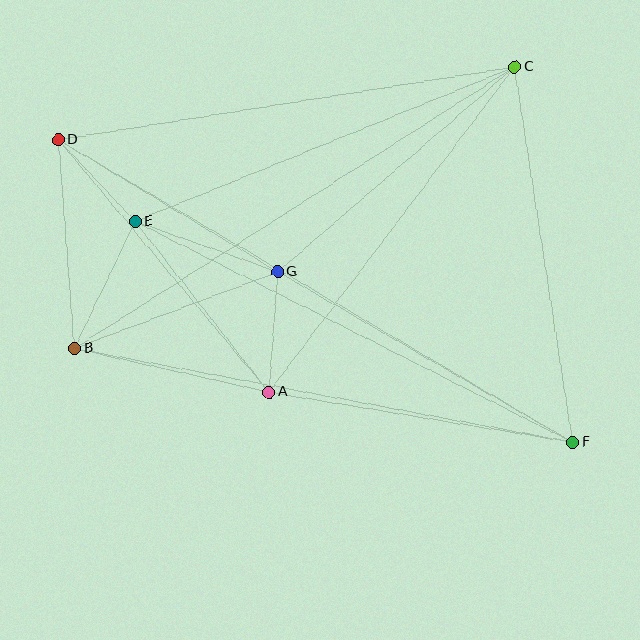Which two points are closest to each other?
Points D and E are closest to each other.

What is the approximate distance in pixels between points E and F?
The distance between E and F is approximately 490 pixels.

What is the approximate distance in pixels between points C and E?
The distance between C and E is approximately 410 pixels.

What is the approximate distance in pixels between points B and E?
The distance between B and E is approximately 141 pixels.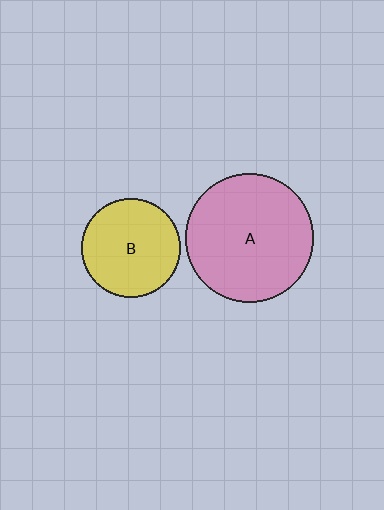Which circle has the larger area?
Circle A (pink).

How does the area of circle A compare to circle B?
Approximately 1.7 times.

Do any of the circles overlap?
No, none of the circles overlap.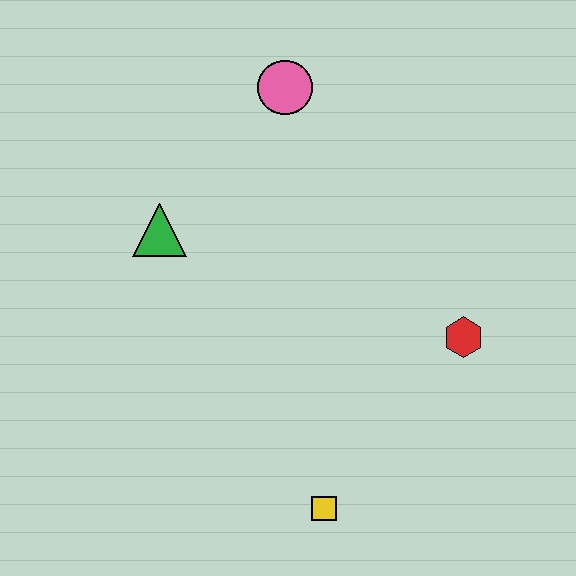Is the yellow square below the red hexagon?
Yes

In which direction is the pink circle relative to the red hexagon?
The pink circle is above the red hexagon.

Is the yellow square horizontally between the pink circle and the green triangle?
No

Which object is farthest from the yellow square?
The pink circle is farthest from the yellow square.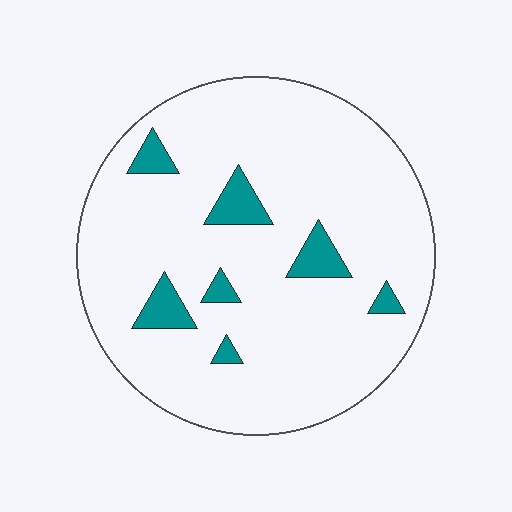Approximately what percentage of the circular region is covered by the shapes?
Approximately 10%.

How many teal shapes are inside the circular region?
7.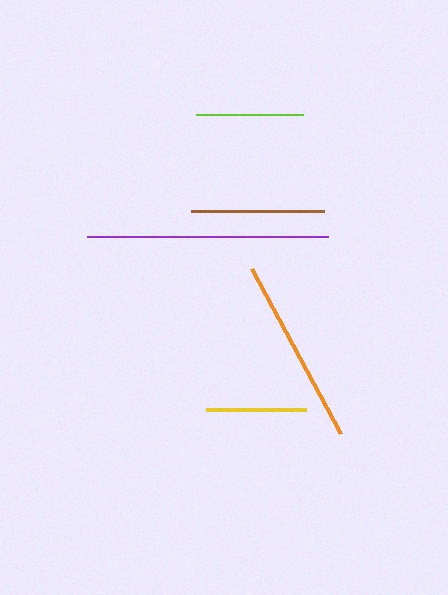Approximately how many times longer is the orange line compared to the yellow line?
The orange line is approximately 1.9 times the length of the yellow line.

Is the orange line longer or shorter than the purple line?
The purple line is longer than the orange line.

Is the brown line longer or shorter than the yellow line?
The brown line is longer than the yellow line.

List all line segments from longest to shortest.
From longest to shortest: purple, orange, brown, lime, yellow.